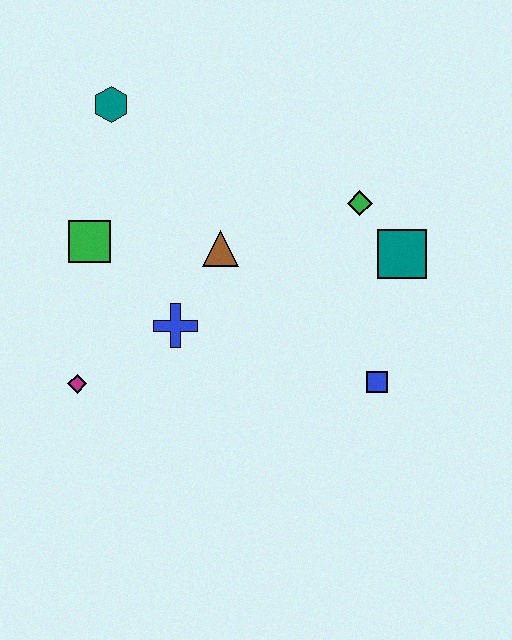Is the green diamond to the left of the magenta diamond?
No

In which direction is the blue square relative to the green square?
The blue square is to the right of the green square.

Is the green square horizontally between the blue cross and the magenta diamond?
Yes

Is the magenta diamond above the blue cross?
No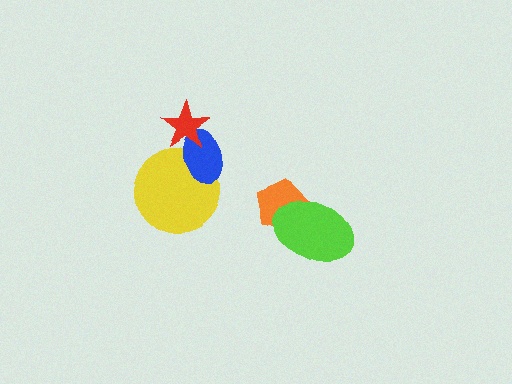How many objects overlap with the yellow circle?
1 object overlaps with the yellow circle.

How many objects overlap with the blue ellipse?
2 objects overlap with the blue ellipse.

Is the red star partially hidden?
No, no other shape covers it.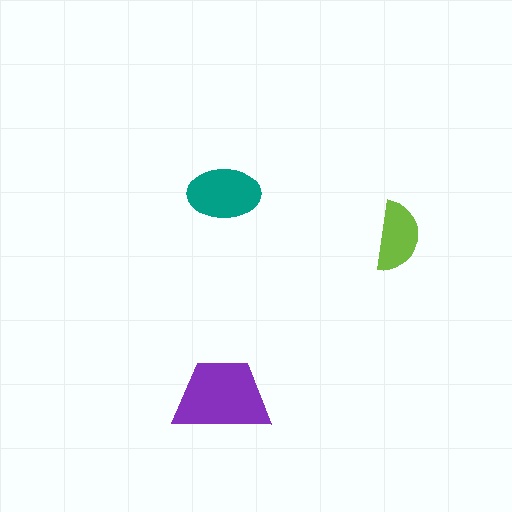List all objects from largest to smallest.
The purple trapezoid, the teal ellipse, the lime semicircle.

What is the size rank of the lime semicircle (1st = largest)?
3rd.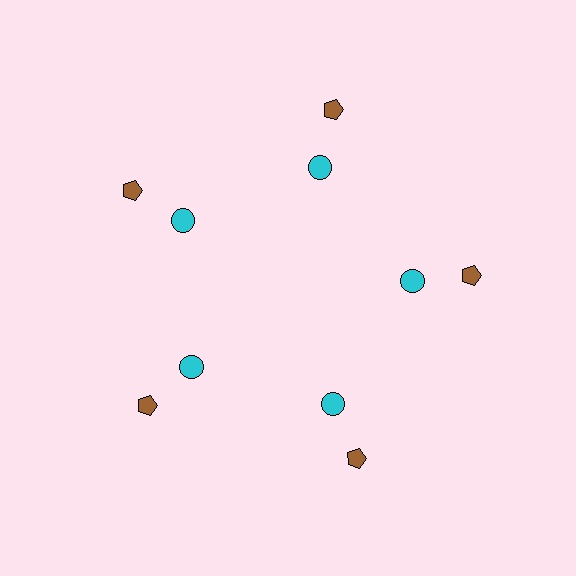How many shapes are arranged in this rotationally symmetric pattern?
There are 10 shapes, arranged in 5 groups of 2.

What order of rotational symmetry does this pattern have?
This pattern has 5-fold rotational symmetry.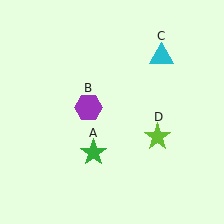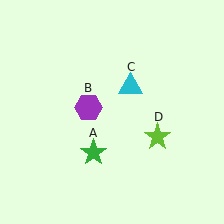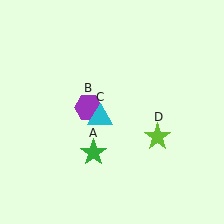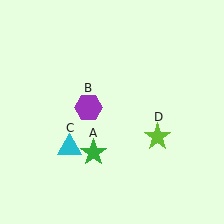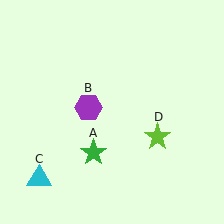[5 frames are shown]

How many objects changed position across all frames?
1 object changed position: cyan triangle (object C).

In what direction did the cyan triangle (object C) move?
The cyan triangle (object C) moved down and to the left.